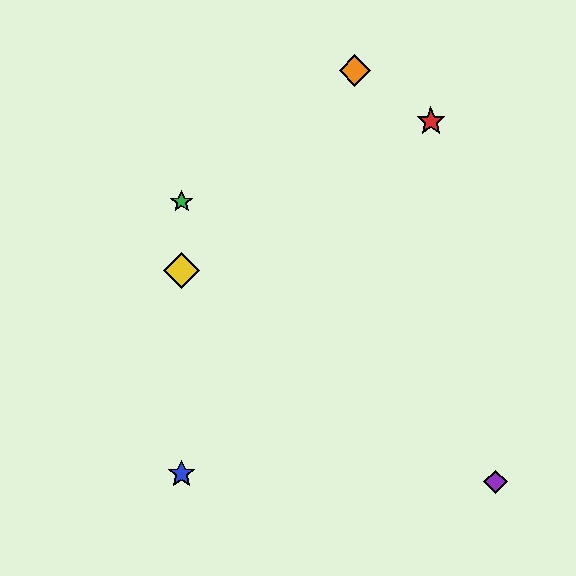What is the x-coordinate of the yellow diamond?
The yellow diamond is at x≈182.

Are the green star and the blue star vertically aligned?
Yes, both are at x≈182.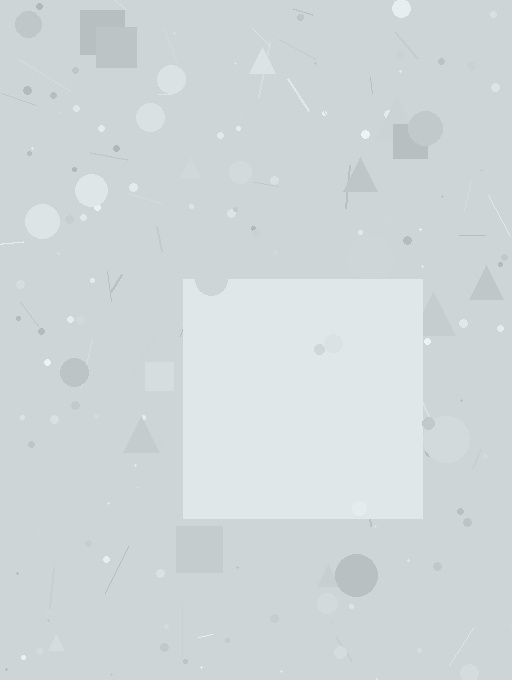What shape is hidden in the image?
A square is hidden in the image.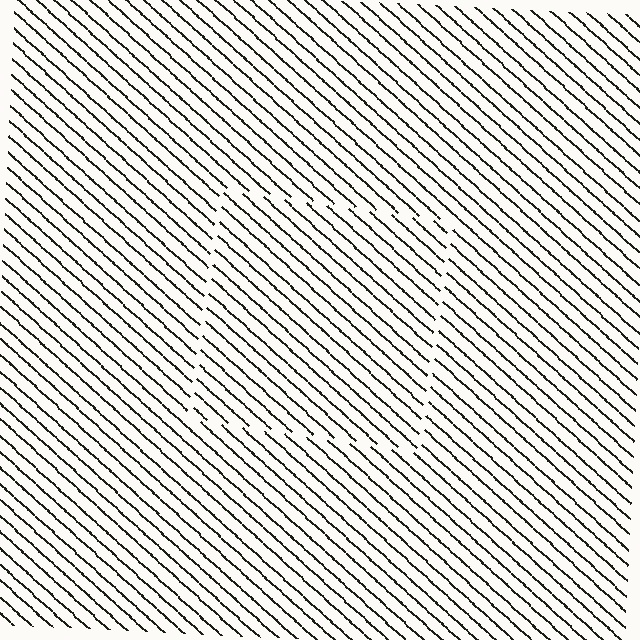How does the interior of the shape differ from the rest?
The interior of the shape contains the same grating, shifted by half a period — the contour is defined by the phase discontinuity where line-ends from the inner and outer gratings abut.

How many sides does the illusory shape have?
4 sides — the line-ends trace a square.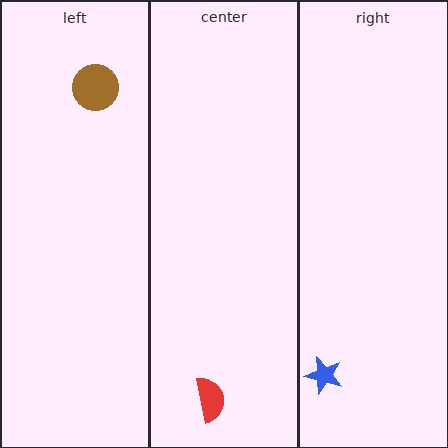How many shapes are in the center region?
1.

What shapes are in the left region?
The brown circle.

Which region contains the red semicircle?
The center region.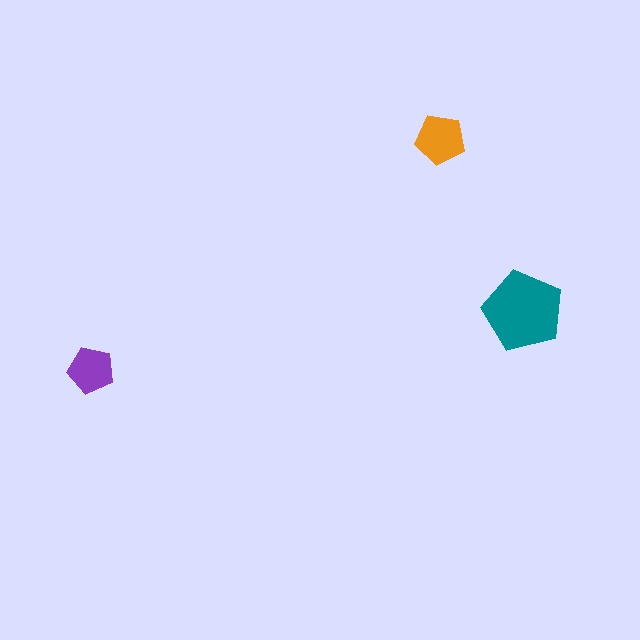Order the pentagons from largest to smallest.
the teal one, the orange one, the purple one.